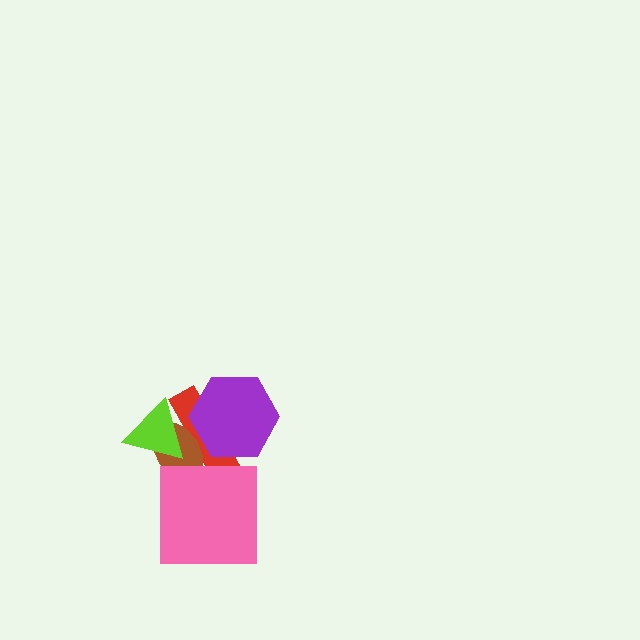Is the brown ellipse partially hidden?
Yes, it is partially covered by another shape.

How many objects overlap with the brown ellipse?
4 objects overlap with the brown ellipse.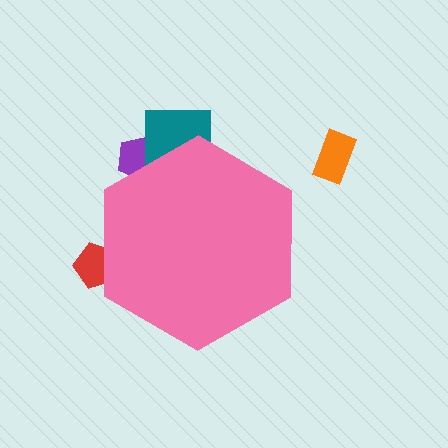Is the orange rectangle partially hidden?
No, the orange rectangle is fully visible.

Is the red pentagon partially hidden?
Yes, the red pentagon is partially hidden behind the pink hexagon.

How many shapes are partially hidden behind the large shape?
3 shapes are partially hidden.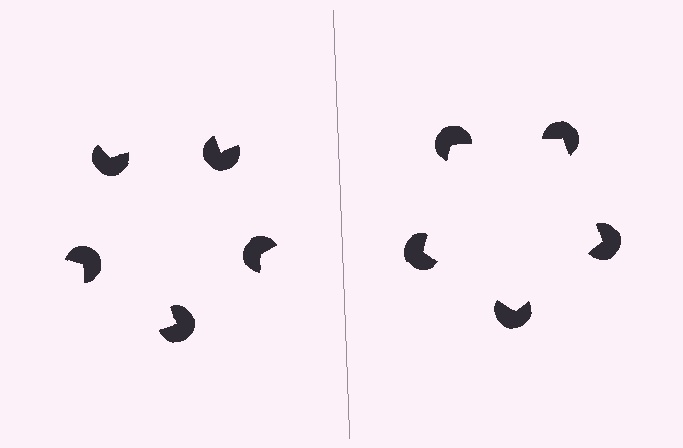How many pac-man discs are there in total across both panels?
10 — 5 on each side.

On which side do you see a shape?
An illusory pentagon appears on the right side. On the left side the wedge cuts are rotated, so no coherent shape forms.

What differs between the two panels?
The pac-man discs are positioned identically on both sides; only the wedge orientations differ. On the right they align to a pentagon; on the left they are misaligned.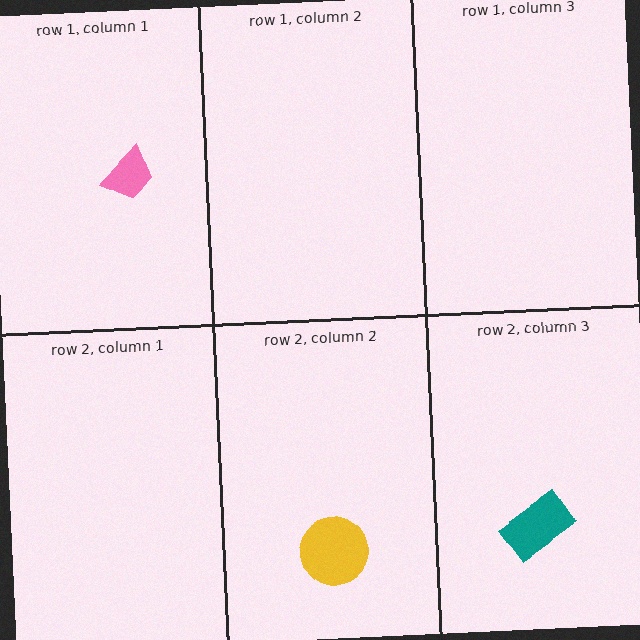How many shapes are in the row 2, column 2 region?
1.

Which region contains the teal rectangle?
The row 2, column 3 region.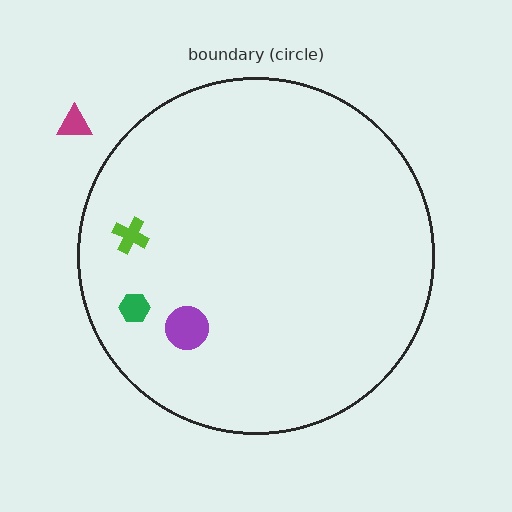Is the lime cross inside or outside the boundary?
Inside.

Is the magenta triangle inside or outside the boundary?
Outside.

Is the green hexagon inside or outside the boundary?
Inside.